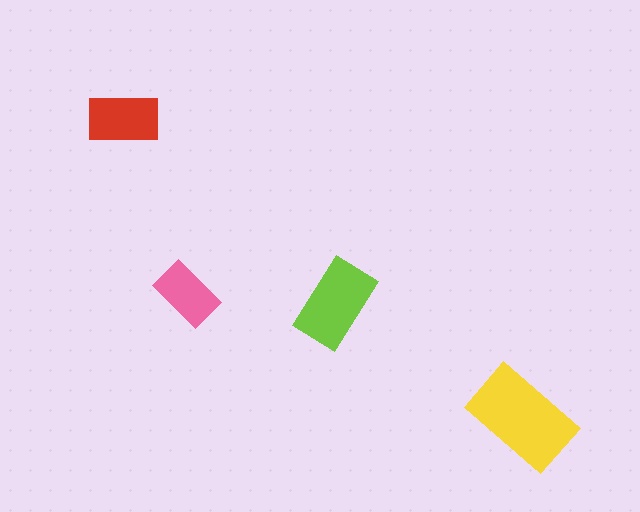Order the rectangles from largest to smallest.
the yellow one, the lime one, the red one, the pink one.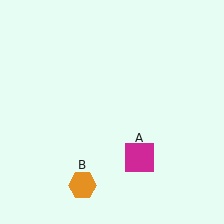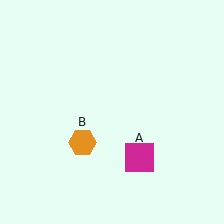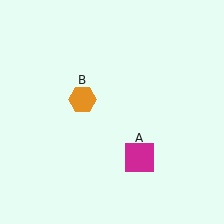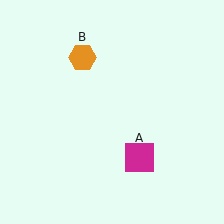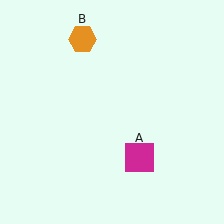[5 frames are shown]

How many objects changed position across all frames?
1 object changed position: orange hexagon (object B).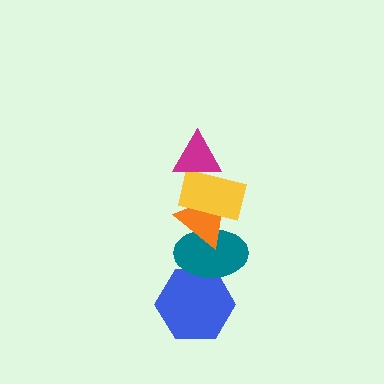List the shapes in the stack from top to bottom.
From top to bottom: the magenta triangle, the yellow rectangle, the orange triangle, the teal ellipse, the blue hexagon.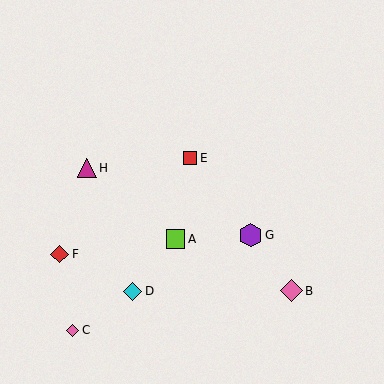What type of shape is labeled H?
Shape H is a magenta triangle.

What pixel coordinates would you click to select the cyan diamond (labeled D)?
Click at (132, 291) to select the cyan diamond D.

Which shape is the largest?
The purple hexagon (labeled G) is the largest.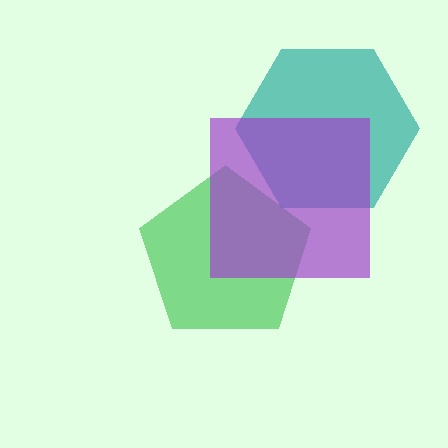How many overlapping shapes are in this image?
There are 3 overlapping shapes in the image.